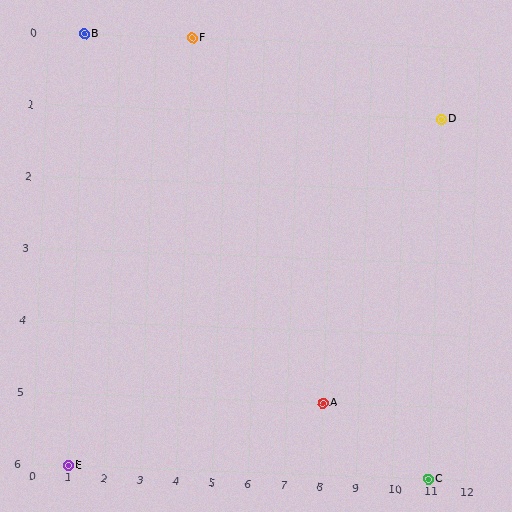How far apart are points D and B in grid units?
Points D and B are 10 columns and 1 row apart (about 10.0 grid units diagonally).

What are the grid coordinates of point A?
Point A is at grid coordinates (8, 5).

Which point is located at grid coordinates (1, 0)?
Point B is at (1, 0).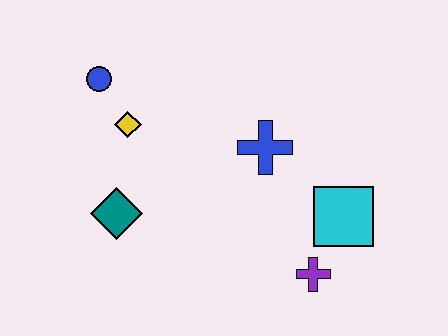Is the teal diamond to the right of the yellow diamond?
No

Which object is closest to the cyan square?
The purple cross is closest to the cyan square.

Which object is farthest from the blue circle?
The purple cross is farthest from the blue circle.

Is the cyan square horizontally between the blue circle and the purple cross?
No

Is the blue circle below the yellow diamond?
No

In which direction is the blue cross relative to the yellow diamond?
The blue cross is to the right of the yellow diamond.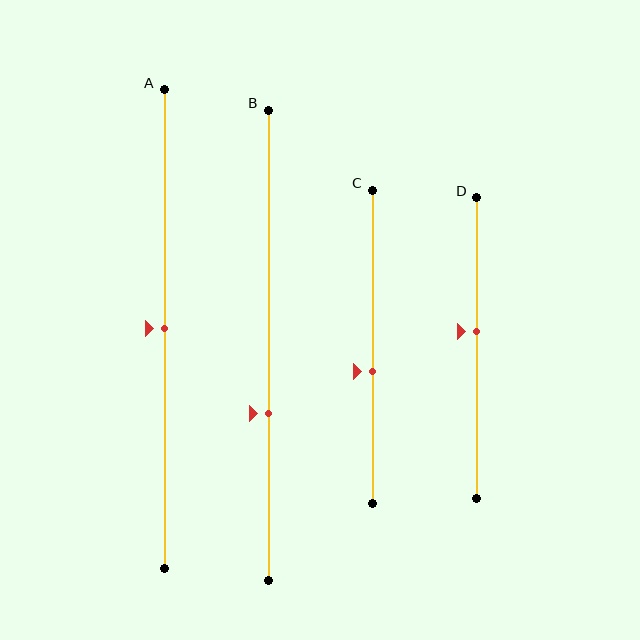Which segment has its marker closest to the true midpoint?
Segment A has its marker closest to the true midpoint.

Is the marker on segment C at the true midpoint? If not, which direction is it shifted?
No, the marker on segment C is shifted downward by about 8% of the segment length.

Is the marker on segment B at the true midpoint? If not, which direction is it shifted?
No, the marker on segment B is shifted downward by about 15% of the segment length.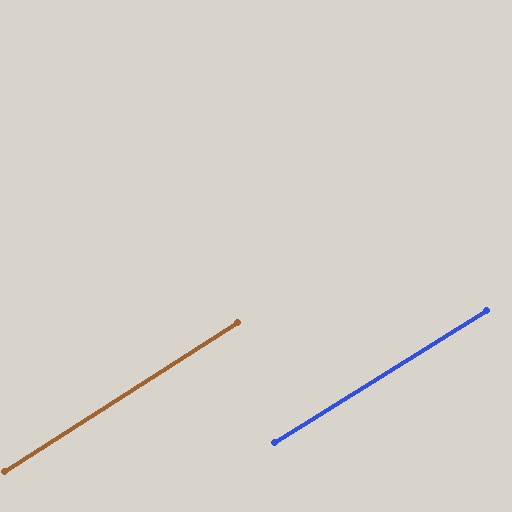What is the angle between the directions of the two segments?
Approximately 1 degree.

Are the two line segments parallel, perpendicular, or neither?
Parallel — their directions differ by only 0.6°.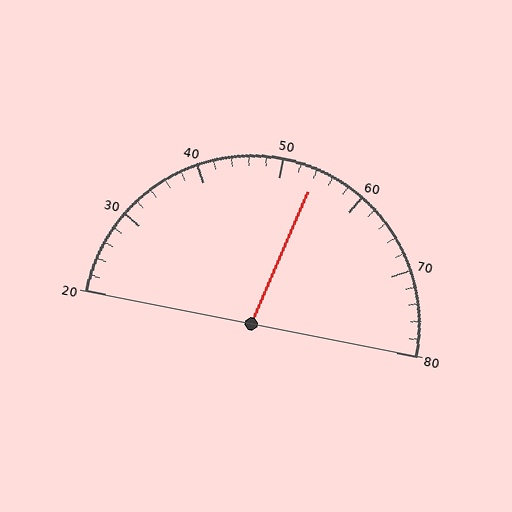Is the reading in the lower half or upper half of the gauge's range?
The reading is in the upper half of the range (20 to 80).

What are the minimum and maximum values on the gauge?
The gauge ranges from 20 to 80.